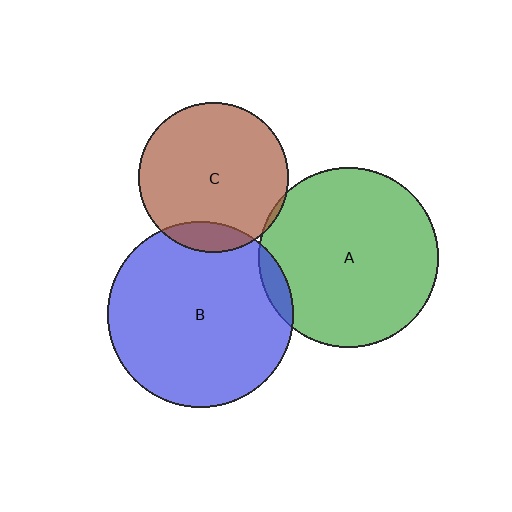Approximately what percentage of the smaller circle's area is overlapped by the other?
Approximately 10%.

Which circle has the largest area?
Circle B (blue).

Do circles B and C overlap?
Yes.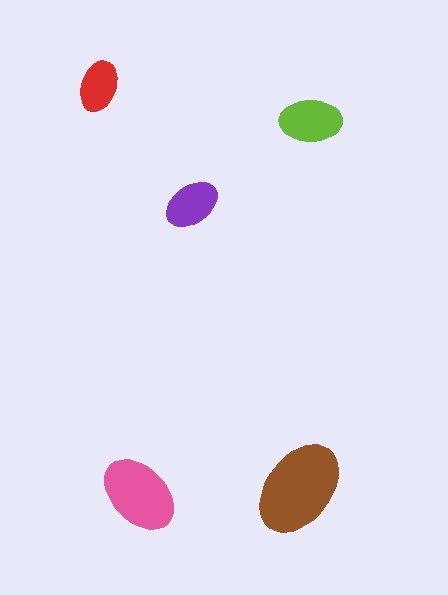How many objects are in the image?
There are 5 objects in the image.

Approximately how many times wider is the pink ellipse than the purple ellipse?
About 1.5 times wider.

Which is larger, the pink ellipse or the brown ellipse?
The brown one.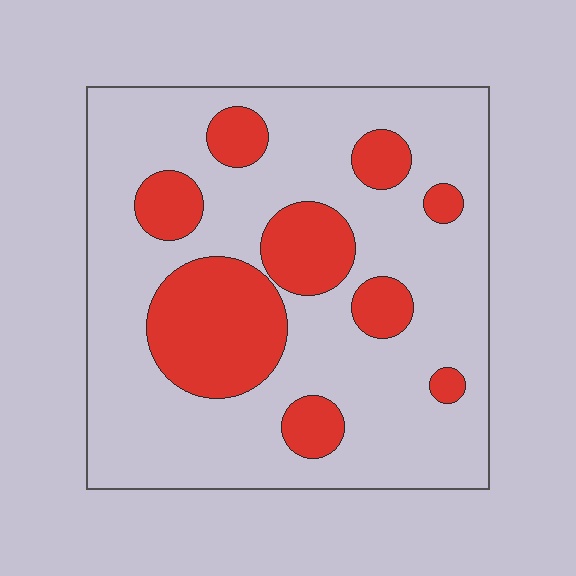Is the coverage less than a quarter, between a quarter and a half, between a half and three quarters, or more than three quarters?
Between a quarter and a half.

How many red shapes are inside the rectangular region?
9.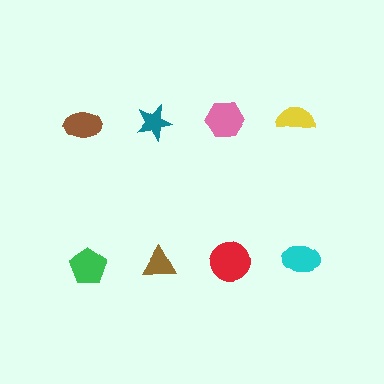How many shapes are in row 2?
4 shapes.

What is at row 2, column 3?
A red circle.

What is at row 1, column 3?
A pink hexagon.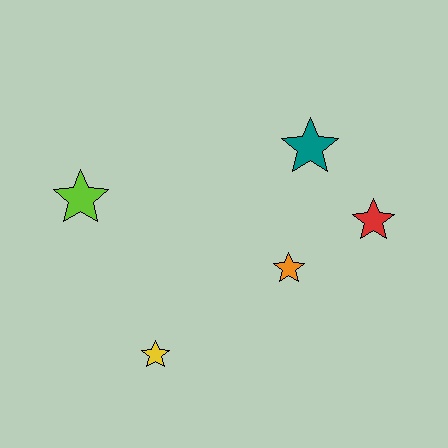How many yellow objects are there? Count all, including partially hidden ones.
There is 1 yellow object.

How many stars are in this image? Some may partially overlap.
There are 5 stars.